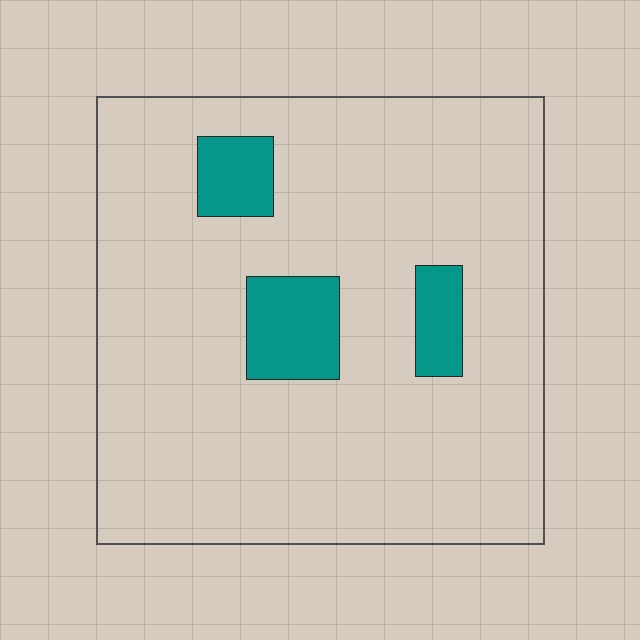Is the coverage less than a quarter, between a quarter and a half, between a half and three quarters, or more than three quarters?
Less than a quarter.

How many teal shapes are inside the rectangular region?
3.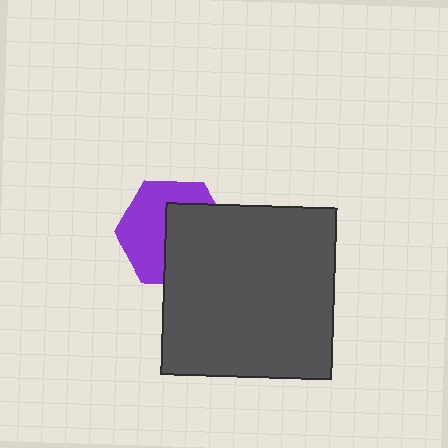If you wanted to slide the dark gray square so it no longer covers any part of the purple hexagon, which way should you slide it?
Slide it toward the lower-right — that is the most direct way to separate the two shapes.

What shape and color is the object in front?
The object in front is a dark gray square.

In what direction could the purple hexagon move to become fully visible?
The purple hexagon could move toward the upper-left. That would shift it out from behind the dark gray square entirely.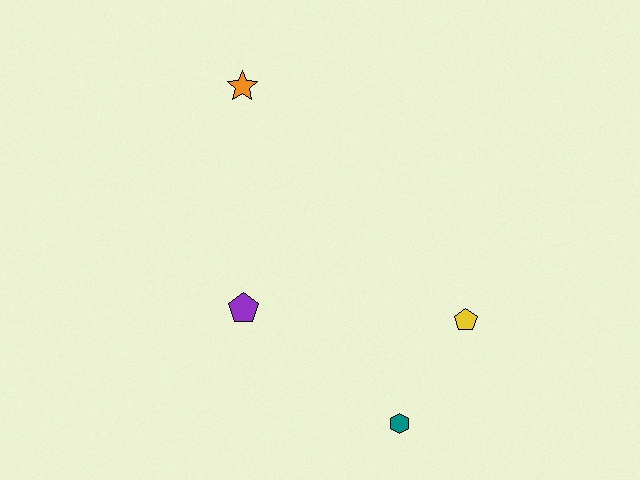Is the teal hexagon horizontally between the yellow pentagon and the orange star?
Yes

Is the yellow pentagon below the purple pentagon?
Yes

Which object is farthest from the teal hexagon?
The orange star is farthest from the teal hexagon.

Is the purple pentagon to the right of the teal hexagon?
No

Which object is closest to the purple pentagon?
The teal hexagon is closest to the purple pentagon.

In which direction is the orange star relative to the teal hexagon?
The orange star is above the teal hexagon.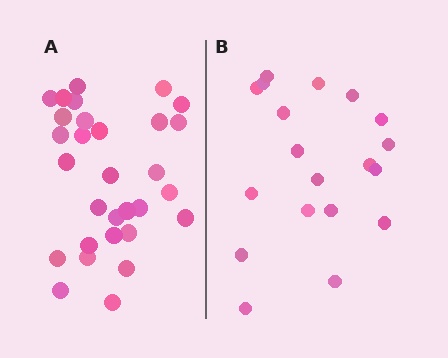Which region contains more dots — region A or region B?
Region A (the left region) has more dots.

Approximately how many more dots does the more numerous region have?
Region A has roughly 12 or so more dots than region B.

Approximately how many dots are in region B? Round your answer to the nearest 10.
About 20 dots. (The exact count is 19, which rounds to 20.)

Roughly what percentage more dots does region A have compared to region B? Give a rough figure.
About 60% more.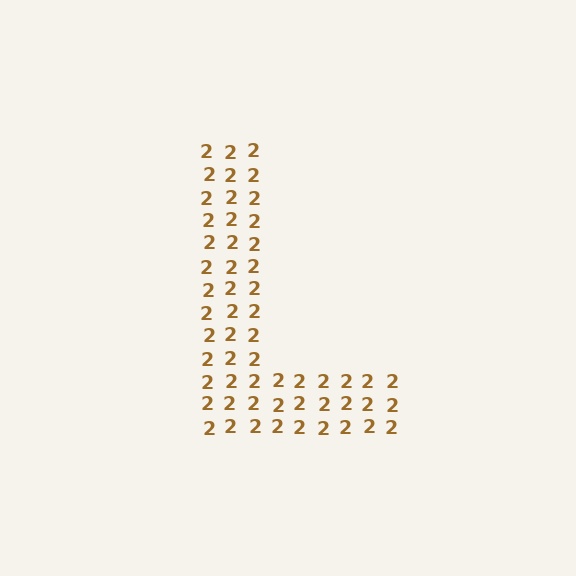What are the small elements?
The small elements are digit 2's.